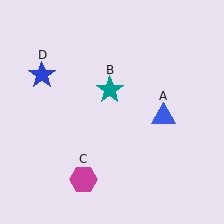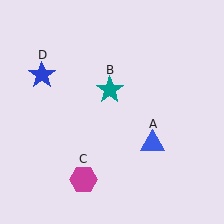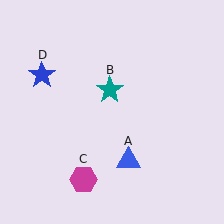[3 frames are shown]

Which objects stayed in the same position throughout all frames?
Teal star (object B) and magenta hexagon (object C) and blue star (object D) remained stationary.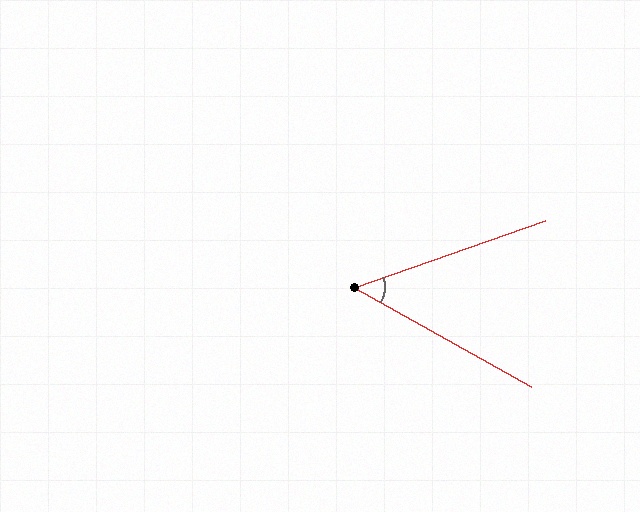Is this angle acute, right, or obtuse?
It is acute.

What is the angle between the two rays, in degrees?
Approximately 49 degrees.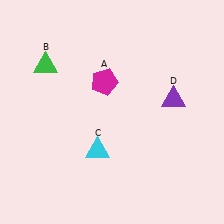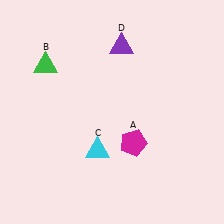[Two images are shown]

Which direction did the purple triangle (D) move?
The purple triangle (D) moved up.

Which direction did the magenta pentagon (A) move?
The magenta pentagon (A) moved down.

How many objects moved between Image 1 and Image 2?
2 objects moved between the two images.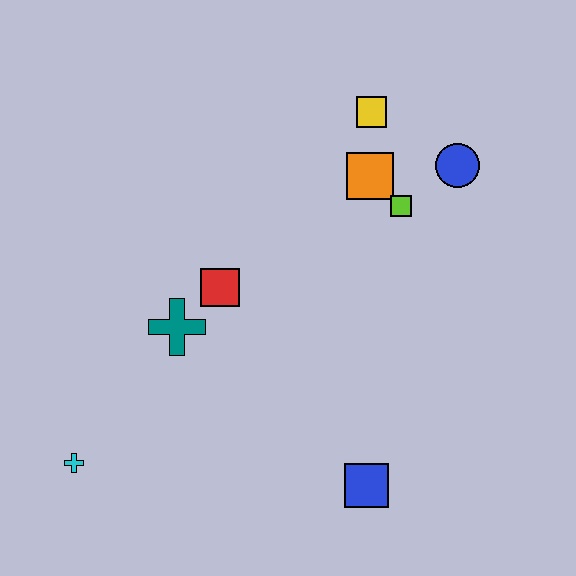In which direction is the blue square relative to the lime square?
The blue square is below the lime square.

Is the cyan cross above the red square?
No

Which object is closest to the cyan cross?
The teal cross is closest to the cyan cross.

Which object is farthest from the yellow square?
The cyan cross is farthest from the yellow square.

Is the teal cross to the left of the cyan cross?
No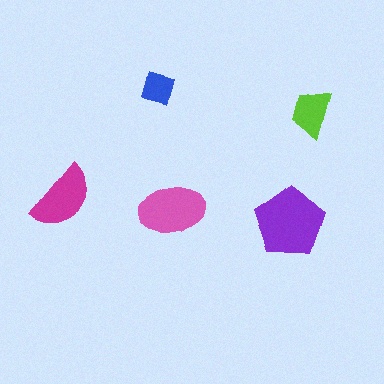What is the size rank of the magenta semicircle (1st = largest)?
3rd.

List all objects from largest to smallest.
The purple pentagon, the pink ellipse, the magenta semicircle, the lime trapezoid, the blue square.